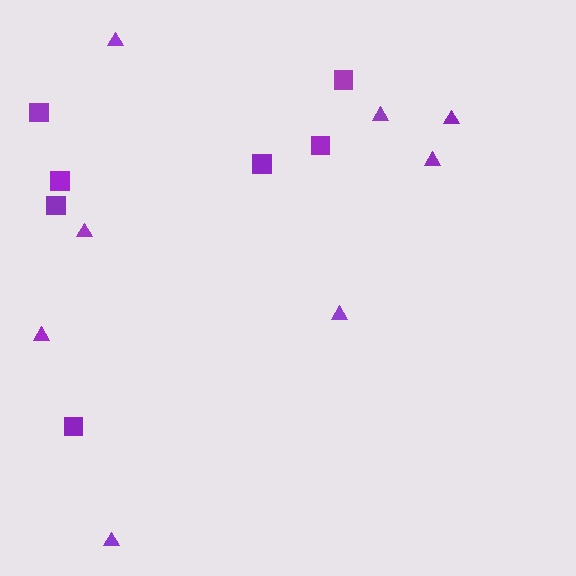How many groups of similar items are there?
There are 2 groups: one group of squares (7) and one group of triangles (8).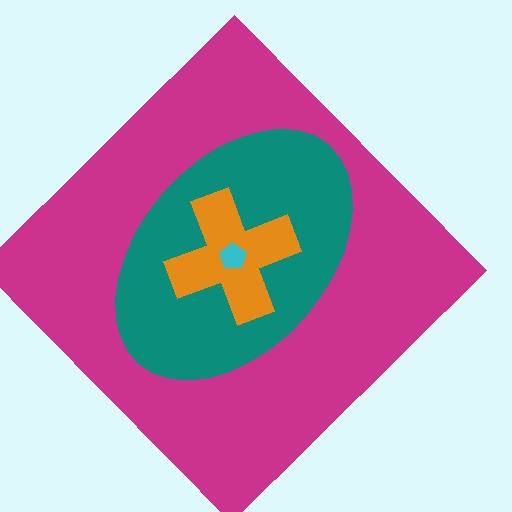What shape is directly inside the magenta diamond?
The teal ellipse.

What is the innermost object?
The cyan pentagon.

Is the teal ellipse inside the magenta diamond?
Yes.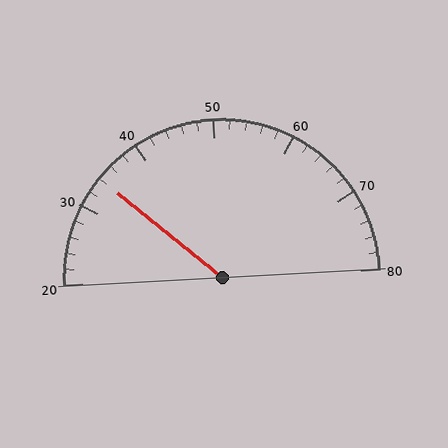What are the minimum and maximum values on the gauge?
The gauge ranges from 20 to 80.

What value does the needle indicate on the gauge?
The needle indicates approximately 34.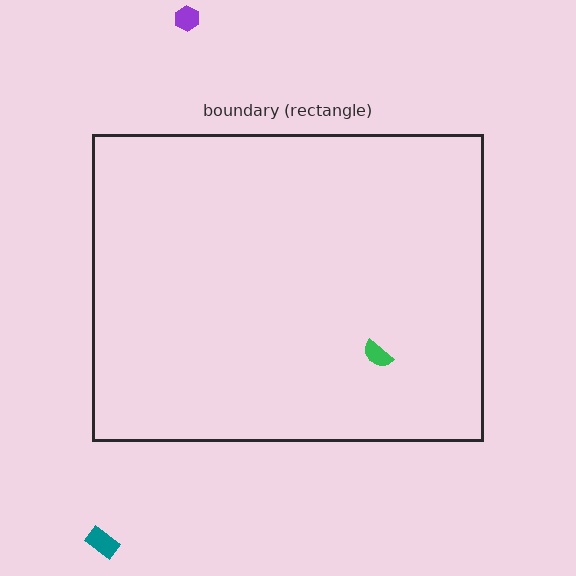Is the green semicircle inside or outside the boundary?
Inside.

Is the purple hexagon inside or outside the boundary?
Outside.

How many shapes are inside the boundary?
1 inside, 2 outside.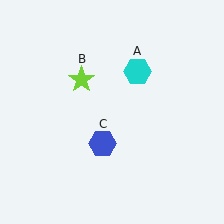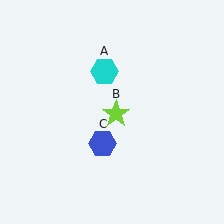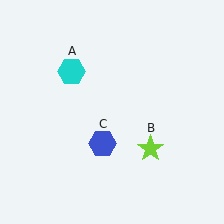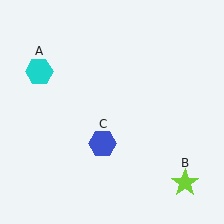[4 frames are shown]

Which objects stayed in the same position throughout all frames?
Blue hexagon (object C) remained stationary.